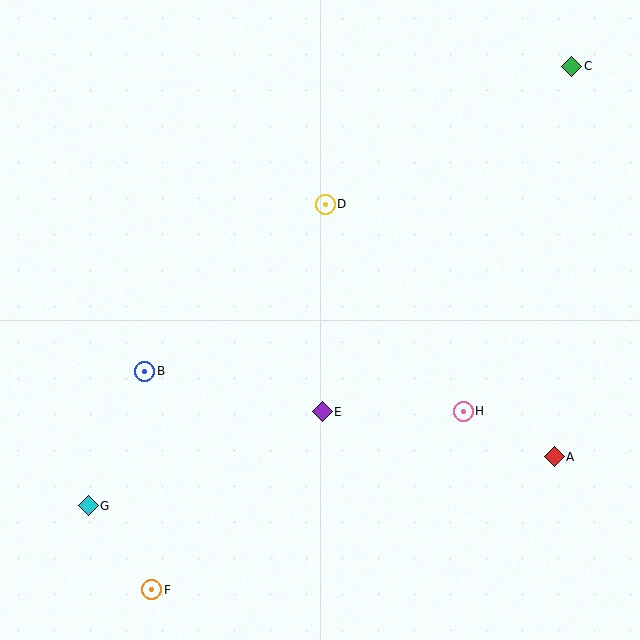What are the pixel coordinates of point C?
Point C is at (572, 66).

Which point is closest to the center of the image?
Point E at (322, 412) is closest to the center.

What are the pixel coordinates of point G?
Point G is at (88, 506).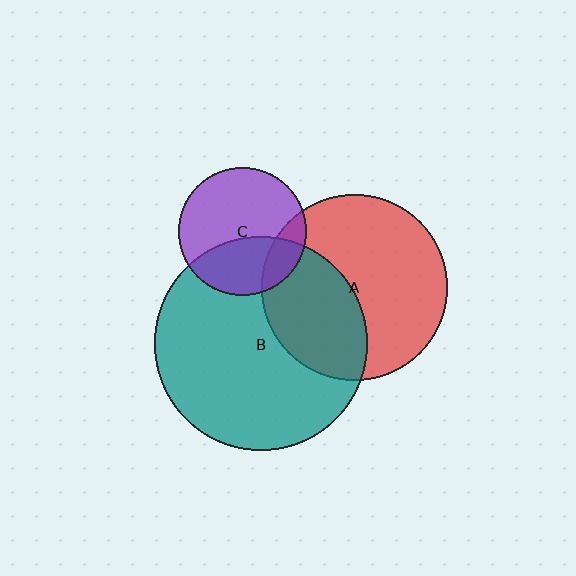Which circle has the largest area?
Circle B (teal).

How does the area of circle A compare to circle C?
Approximately 2.1 times.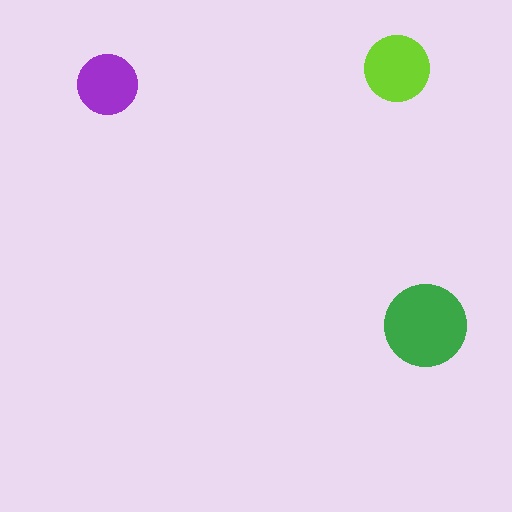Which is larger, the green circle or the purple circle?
The green one.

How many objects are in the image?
There are 3 objects in the image.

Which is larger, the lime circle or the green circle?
The green one.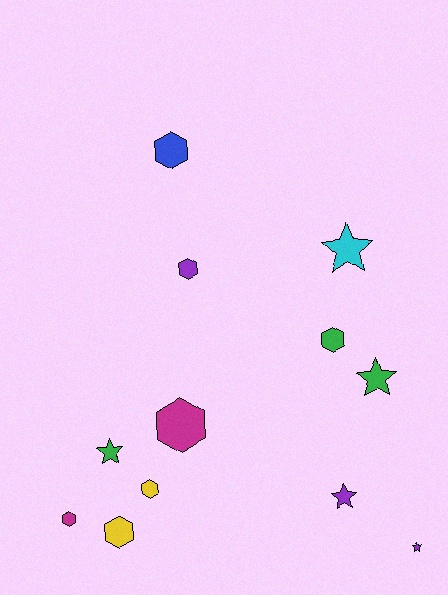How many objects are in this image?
There are 12 objects.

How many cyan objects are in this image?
There is 1 cyan object.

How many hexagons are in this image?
There are 7 hexagons.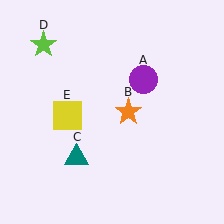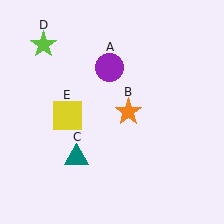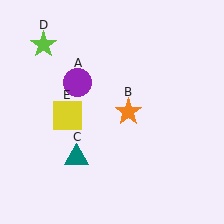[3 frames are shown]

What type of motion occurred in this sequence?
The purple circle (object A) rotated counterclockwise around the center of the scene.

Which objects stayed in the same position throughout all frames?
Orange star (object B) and teal triangle (object C) and lime star (object D) and yellow square (object E) remained stationary.